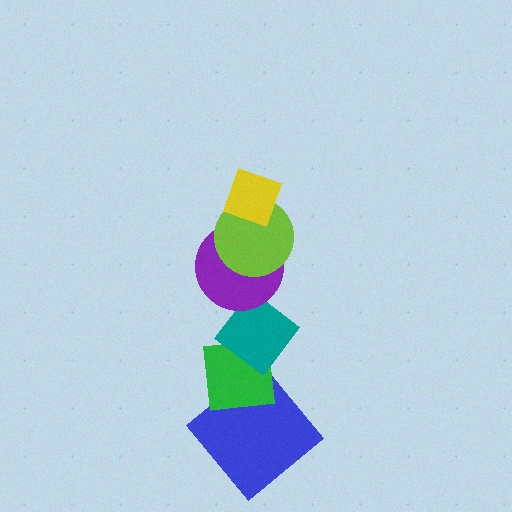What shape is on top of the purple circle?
The lime circle is on top of the purple circle.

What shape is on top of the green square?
The teal diamond is on top of the green square.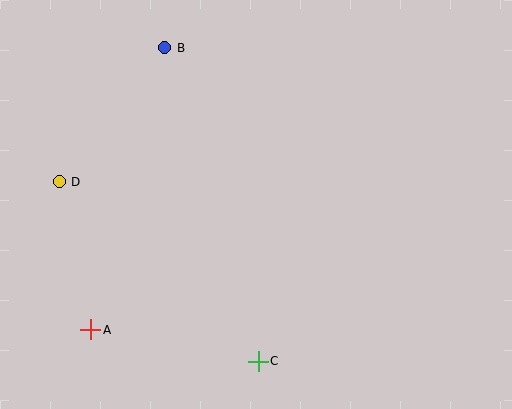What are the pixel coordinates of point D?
Point D is at (59, 182).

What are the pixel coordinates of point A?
Point A is at (91, 330).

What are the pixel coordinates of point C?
Point C is at (258, 361).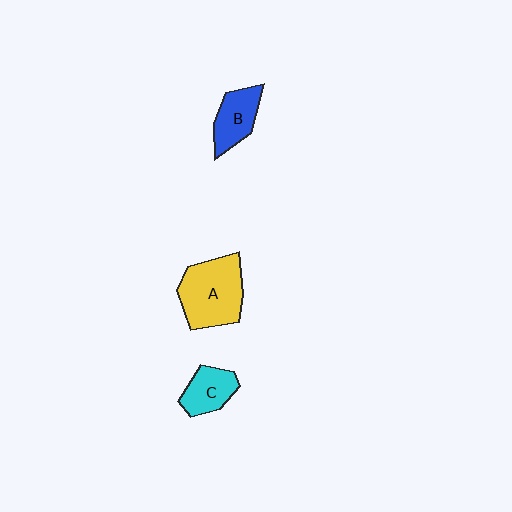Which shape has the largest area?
Shape A (yellow).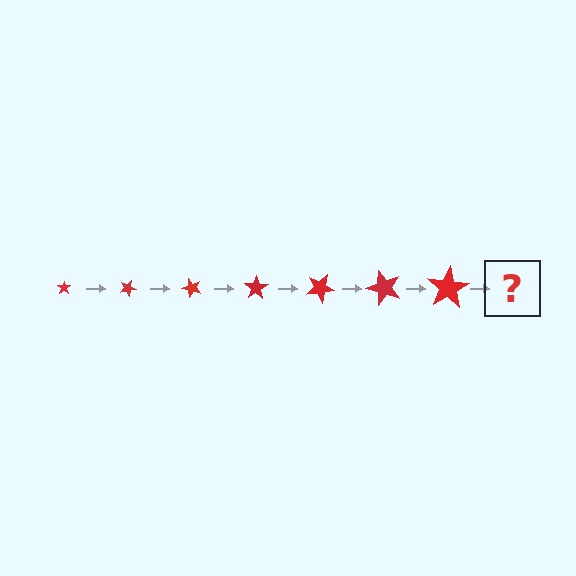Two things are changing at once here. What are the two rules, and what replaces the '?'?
The two rules are that the star grows larger each step and it rotates 25 degrees each step. The '?' should be a star, larger than the previous one and rotated 175 degrees from the start.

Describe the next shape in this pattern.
It should be a star, larger than the previous one and rotated 175 degrees from the start.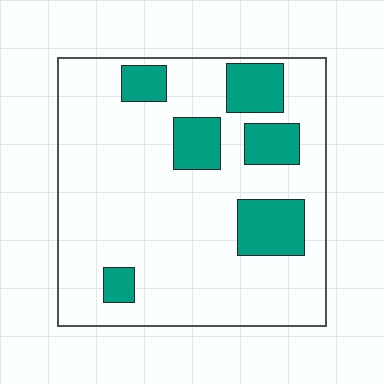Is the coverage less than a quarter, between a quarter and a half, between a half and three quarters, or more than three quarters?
Less than a quarter.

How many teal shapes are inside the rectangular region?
6.